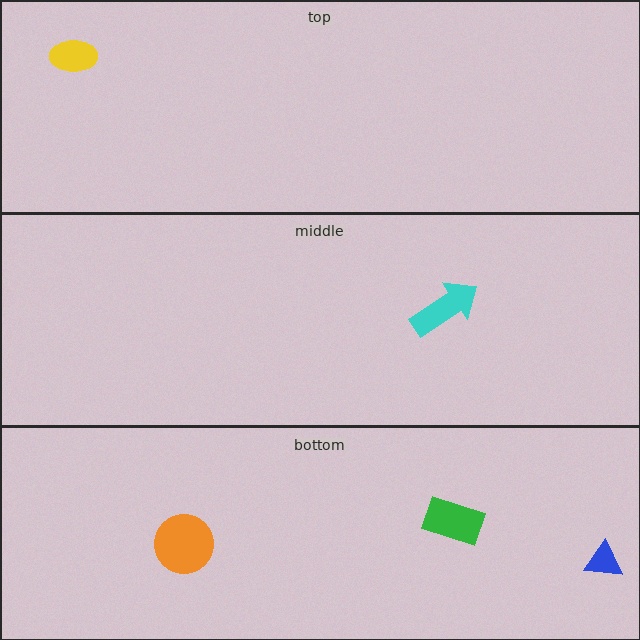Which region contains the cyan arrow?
The middle region.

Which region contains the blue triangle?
The bottom region.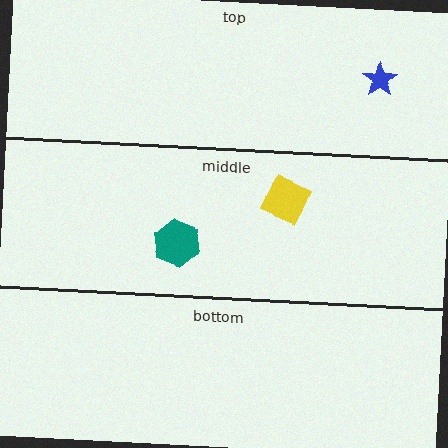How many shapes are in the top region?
1.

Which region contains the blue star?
The top region.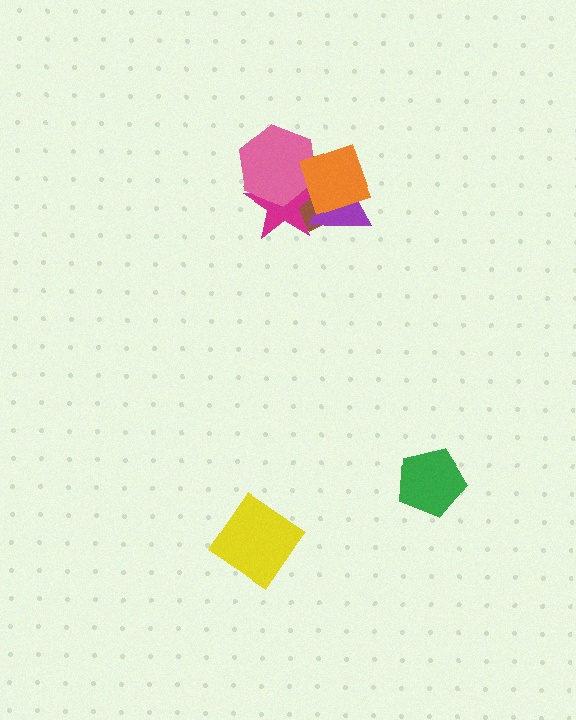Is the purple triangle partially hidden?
Yes, it is partially covered by another shape.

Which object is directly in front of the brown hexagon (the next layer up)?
The magenta star is directly in front of the brown hexagon.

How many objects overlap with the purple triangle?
3 objects overlap with the purple triangle.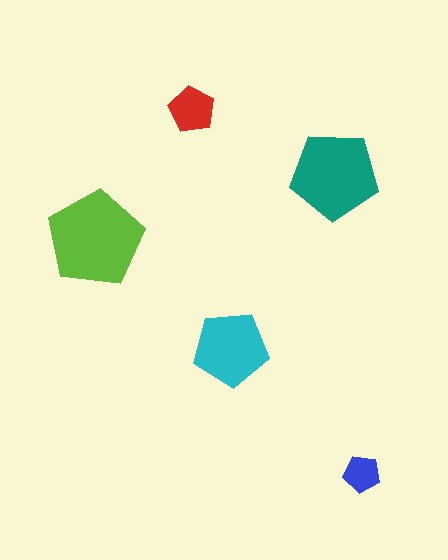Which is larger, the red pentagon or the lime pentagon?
The lime one.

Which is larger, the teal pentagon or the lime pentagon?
The lime one.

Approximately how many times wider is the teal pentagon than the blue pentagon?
About 2.5 times wider.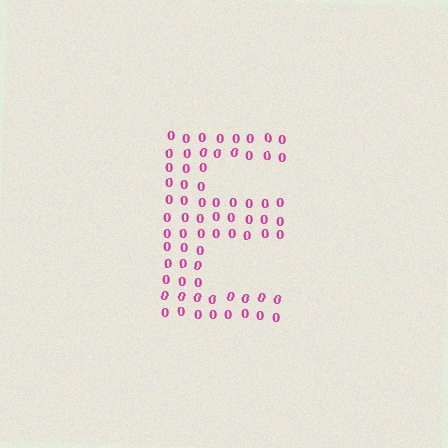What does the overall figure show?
The overall figure shows the letter E.